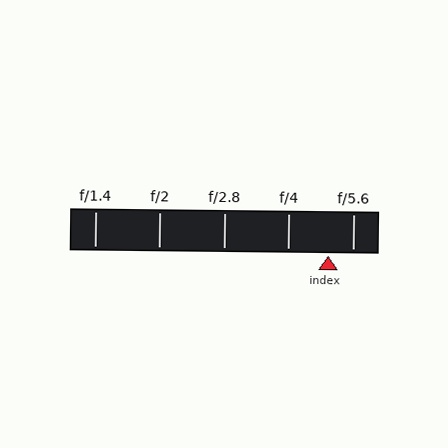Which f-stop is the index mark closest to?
The index mark is closest to f/5.6.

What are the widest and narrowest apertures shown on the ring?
The widest aperture shown is f/1.4 and the narrowest is f/5.6.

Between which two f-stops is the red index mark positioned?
The index mark is between f/4 and f/5.6.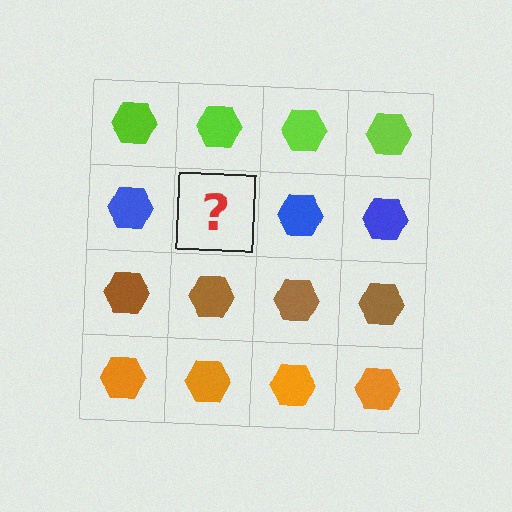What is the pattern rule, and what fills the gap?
The rule is that each row has a consistent color. The gap should be filled with a blue hexagon.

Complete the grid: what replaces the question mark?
The question mark should be replaced with a blue hexagon.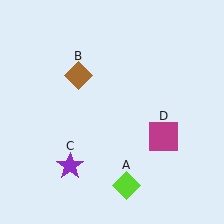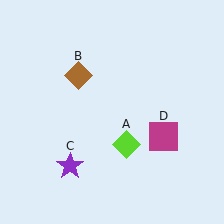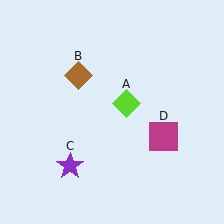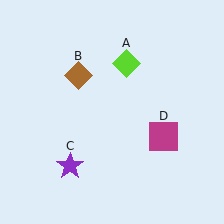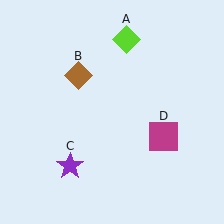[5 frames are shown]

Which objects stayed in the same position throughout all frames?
Brown diamond (object B) and purple star (object C) and magenta square (object D) remained stationary.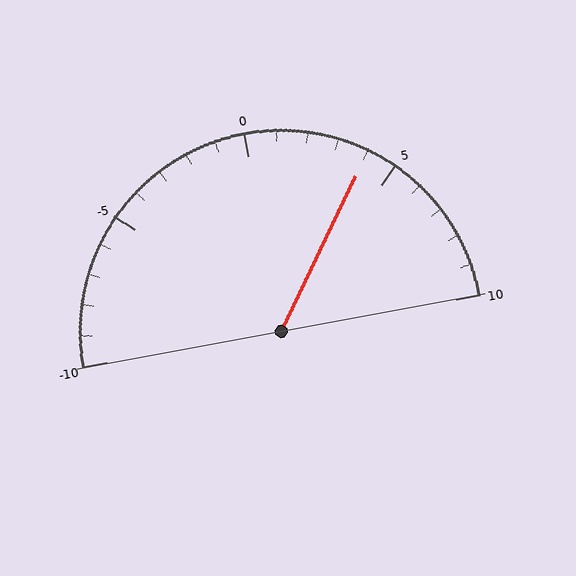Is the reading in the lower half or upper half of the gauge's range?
The reading is in the upper half of the range (-10 to 10).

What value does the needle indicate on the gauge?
The needle indicates approximately 4.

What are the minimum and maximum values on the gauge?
The gauge ranges from -10 to 10.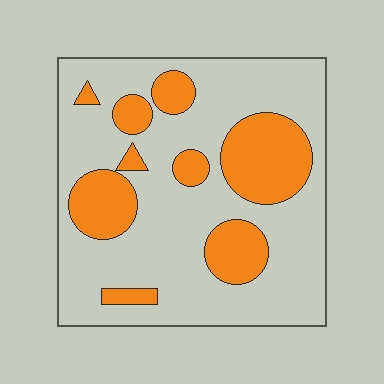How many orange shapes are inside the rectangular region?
9.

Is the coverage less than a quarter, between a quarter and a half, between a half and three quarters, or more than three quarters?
Between a quarter and a half.